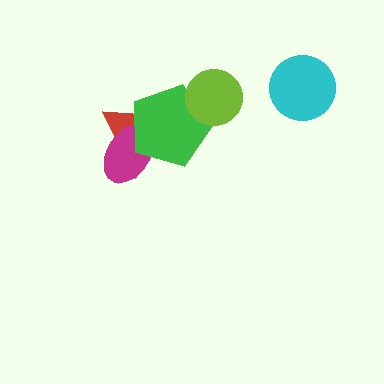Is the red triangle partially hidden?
Yes, it is partially covered by another shape.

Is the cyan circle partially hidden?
No, no other shape covers it.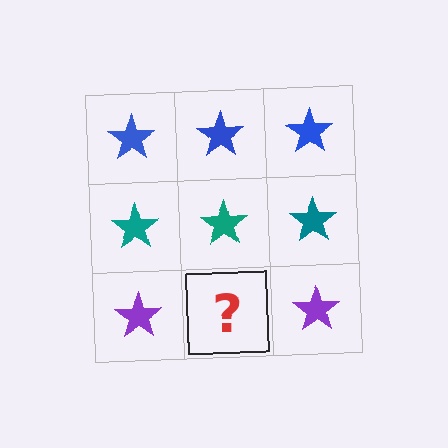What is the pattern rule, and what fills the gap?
The rule is that each row has a consistent color. The gap should be filled with a purple star.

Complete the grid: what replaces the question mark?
The question mark should be replaced with a purple star.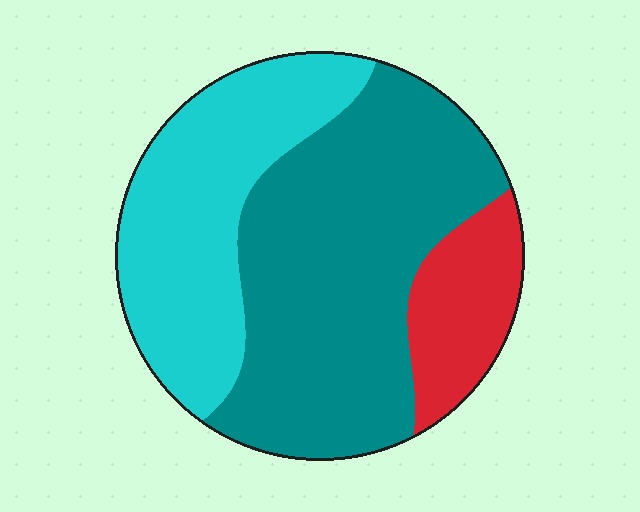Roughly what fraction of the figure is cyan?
Cyan takes up about one third (1/3) of the figure.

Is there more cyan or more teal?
Teal.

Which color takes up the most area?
Teal, at roughly 50%.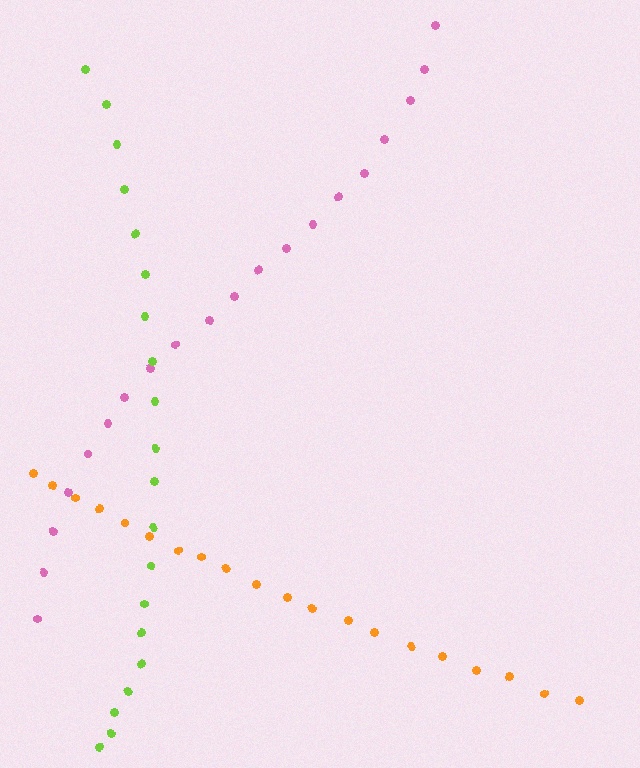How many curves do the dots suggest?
There are 3 distinct paths.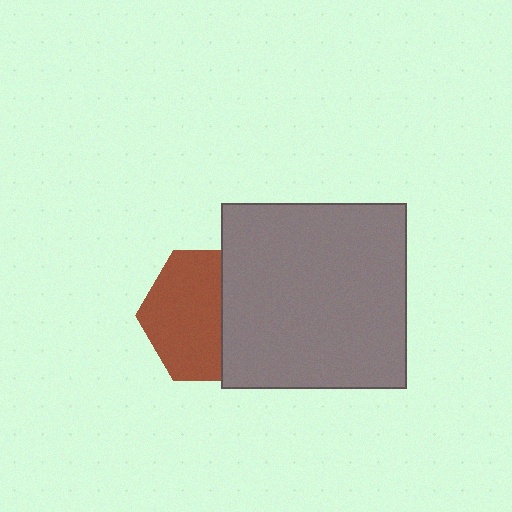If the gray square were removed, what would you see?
You would see the complete brown hexagon.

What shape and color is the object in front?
The object in front is a gray square.